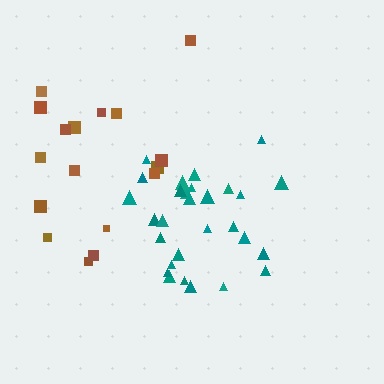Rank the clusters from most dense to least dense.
teal, brown.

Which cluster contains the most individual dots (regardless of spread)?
Teal (29).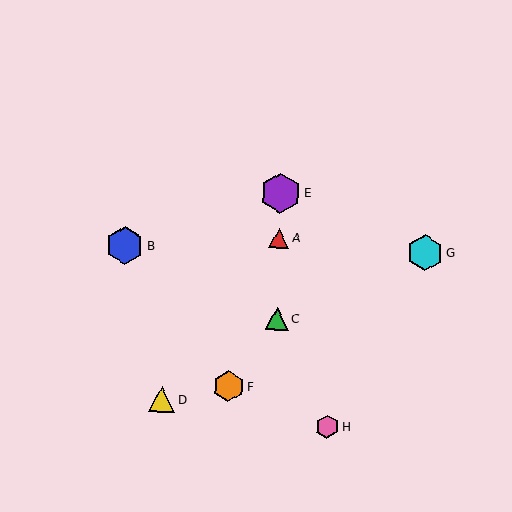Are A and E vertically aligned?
Yes, both are at x≈279.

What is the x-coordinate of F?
Object F is at x≈228.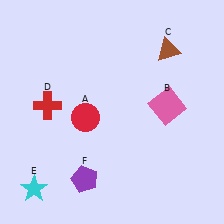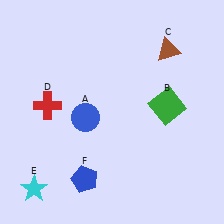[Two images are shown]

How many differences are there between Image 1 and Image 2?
There are 3 differences between the two images.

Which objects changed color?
A changed from red to blue. B changed from pink to green. F changed from purple to blue.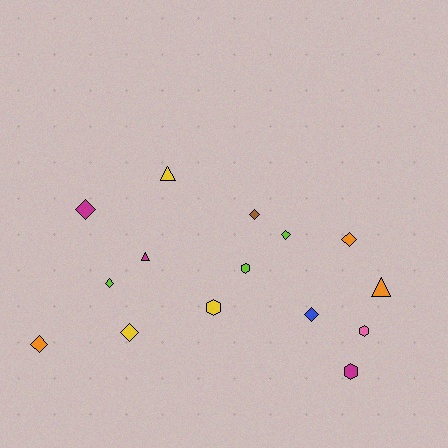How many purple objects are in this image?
There are no purple objects.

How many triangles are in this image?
There are 3 triangles.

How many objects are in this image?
There are 15 objects.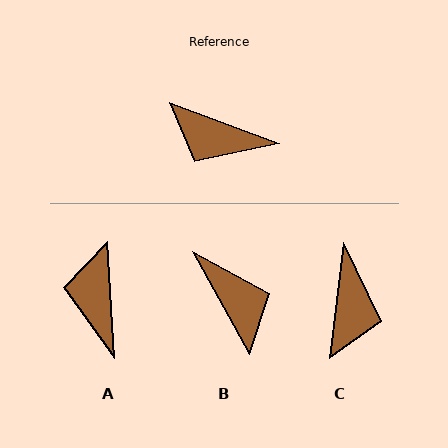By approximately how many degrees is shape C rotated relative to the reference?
Approximately 104 degrees counter-clockwise.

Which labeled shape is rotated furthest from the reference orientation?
B, about 139 degrees away.